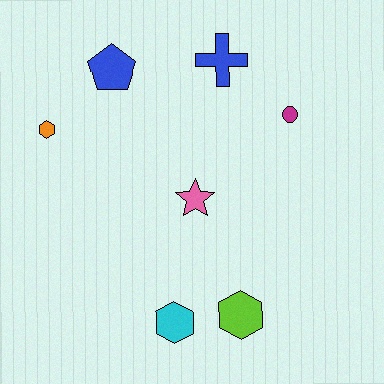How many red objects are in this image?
There are no red objects.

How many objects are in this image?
There are 7 objects.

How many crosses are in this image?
There is 1 cross.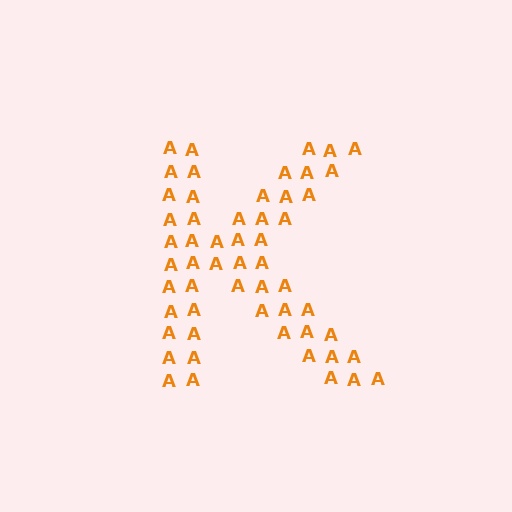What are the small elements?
The small elements are letter A's.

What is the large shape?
The large shape is the letter K.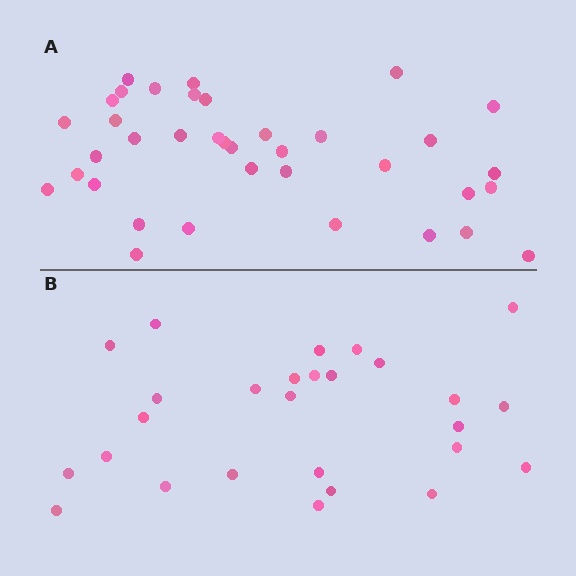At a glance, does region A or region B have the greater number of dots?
Region A (the top region) has more dots.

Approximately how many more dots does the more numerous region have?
Region A has roughly 10 or so more dots than region B.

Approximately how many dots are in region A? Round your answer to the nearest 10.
About 40 dots. (The exact count is 37, which rounds to 40.)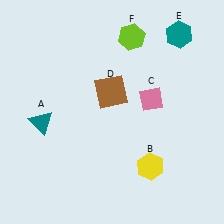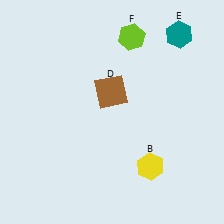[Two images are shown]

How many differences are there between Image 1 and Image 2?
There are 2 differences between the two images.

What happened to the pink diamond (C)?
The pink diamond (C) was removed in Image 2. It was in the top-right area of Image 1.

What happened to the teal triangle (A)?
The teal triangle (A) was removed in Image 2. It was in the bottom-left area of Image 1.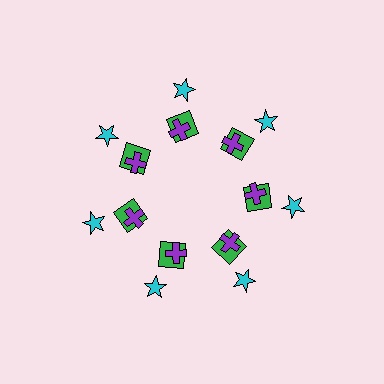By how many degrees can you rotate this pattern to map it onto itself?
The pattern maps onto itself every 51 degrees of rotation.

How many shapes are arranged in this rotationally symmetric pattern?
There are 21 shapes, arranged in 7 groups of 3.